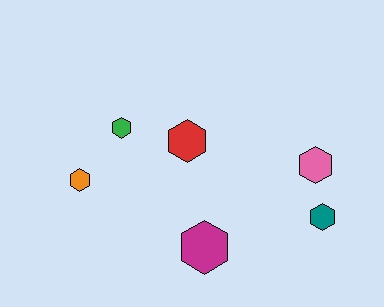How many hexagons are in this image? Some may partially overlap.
There are 6 hexagons.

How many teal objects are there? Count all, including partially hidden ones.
There is 1 teal object.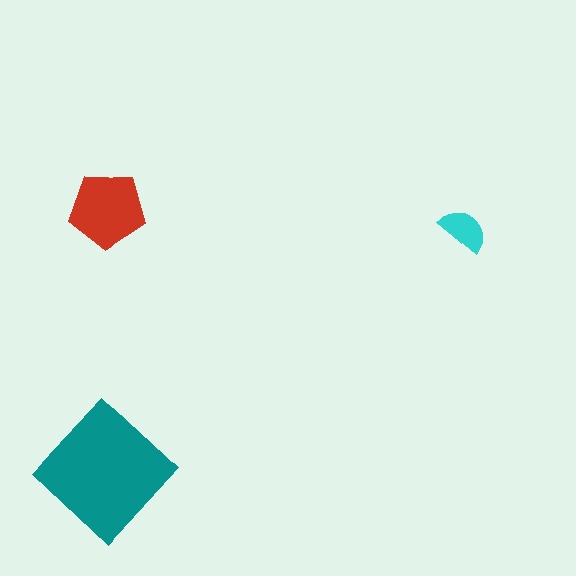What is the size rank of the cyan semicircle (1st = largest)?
3rd.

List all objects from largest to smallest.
The teal diamond, the red pentagon, the cyan semicircle.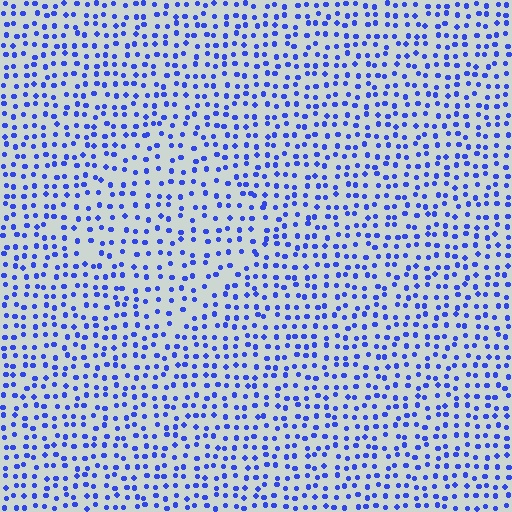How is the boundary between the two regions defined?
The boundary is defined by a change in element density (approximately 1.4x ratio). All elements are the same color, size, and shape.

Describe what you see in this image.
The image contains small blue elements arranged at two different densities. A diamond-shaped region is visible where the elements are less densely packed than the surrounding area.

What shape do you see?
I see a diamond.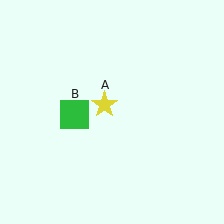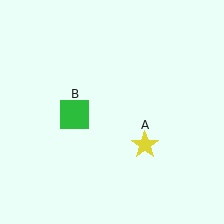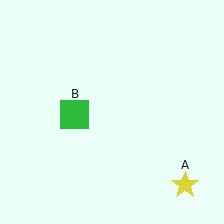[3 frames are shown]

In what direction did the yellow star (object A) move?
The yellow star (object A) moved down and to the right.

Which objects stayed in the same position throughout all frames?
Green square (object B) remained stationary.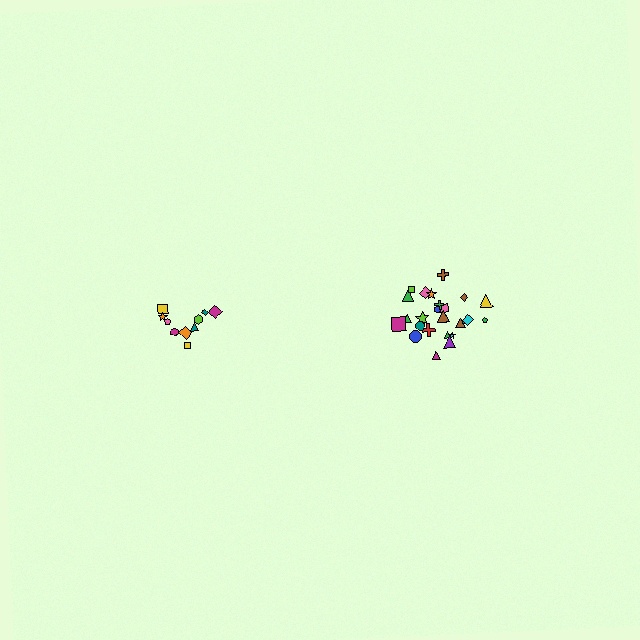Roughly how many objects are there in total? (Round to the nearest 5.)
Roughly 35 objects in total.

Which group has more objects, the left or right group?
The right group.